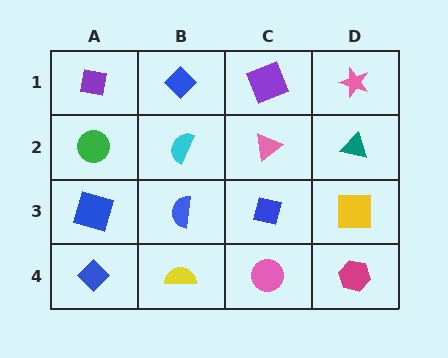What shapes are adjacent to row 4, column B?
A blue semicircle (row 3, column B), a blue diamond (row 4, column A), a pink circle (row 4, column C).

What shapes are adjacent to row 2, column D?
A pink star (row 1, column D), a yellow square (row 3, column D), a pink triangle (row 2, column C).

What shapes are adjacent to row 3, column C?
A pink triangle (row 2, column C), a pink circle (row 4, column C), a blue semicircle (row 3, column B), a yellow square (row 3, column D).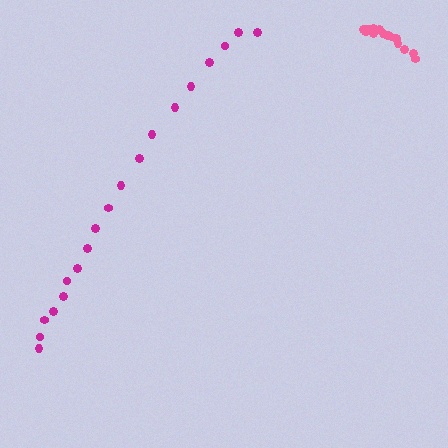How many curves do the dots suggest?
There are 2 distinct paths.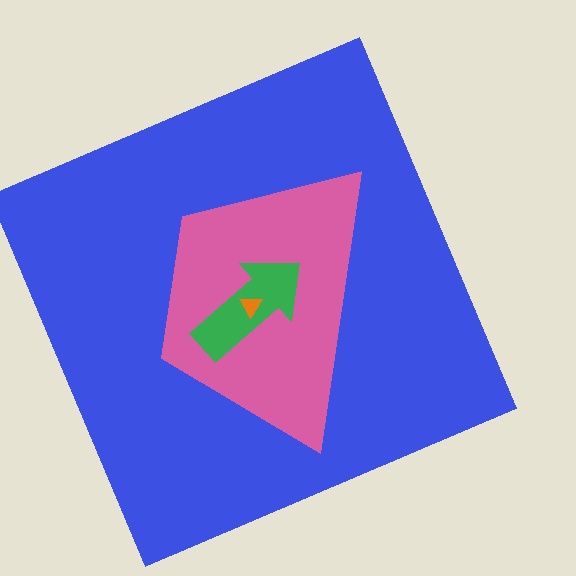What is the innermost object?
The orange triangle.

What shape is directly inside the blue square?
The pink trapezoid.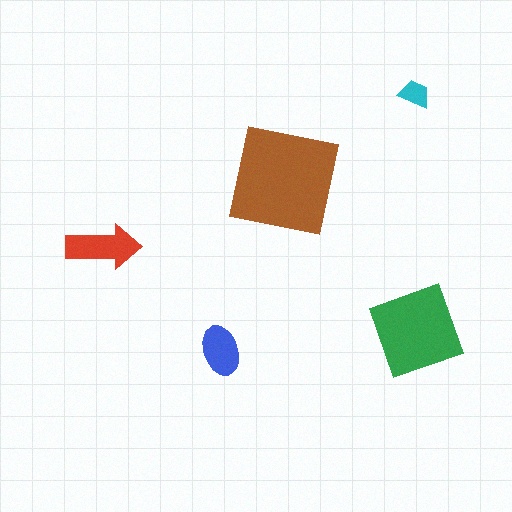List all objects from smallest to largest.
The cyan trapezoid, the blue ellipse, the red arrow, the green diamond, the brown square.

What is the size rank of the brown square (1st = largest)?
1st.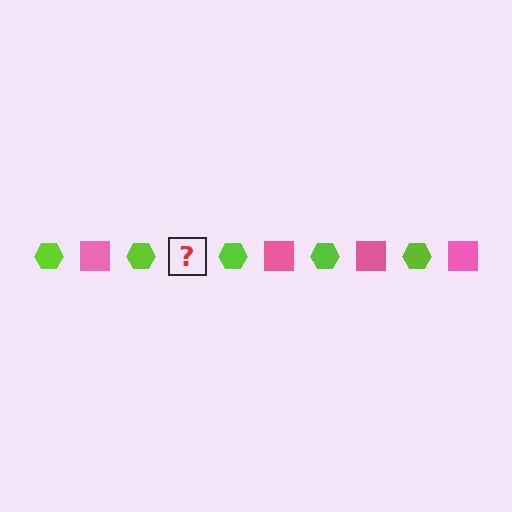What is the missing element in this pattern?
The missing element is a pink square.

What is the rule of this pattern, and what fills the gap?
The rule is that the pattern alternates between lime hexagon and pink square. The gap should be filled with a pink square.